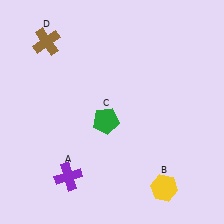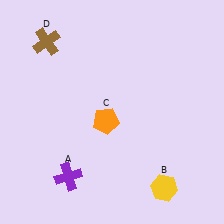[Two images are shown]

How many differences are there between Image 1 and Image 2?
There is 1 difference between the two images.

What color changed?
The pentagon (C) changed from green in Image 1 to orange in Image 2.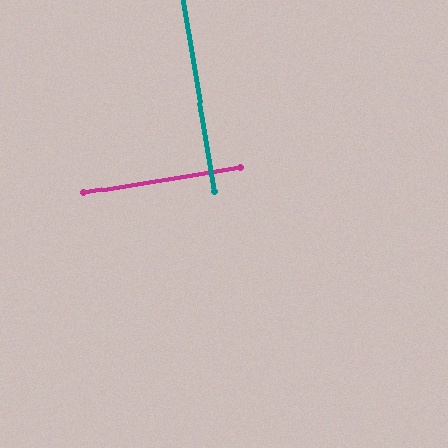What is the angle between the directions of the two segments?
Approximately 90 degrees.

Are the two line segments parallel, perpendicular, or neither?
Perpendicular — they meet at approximately 90°.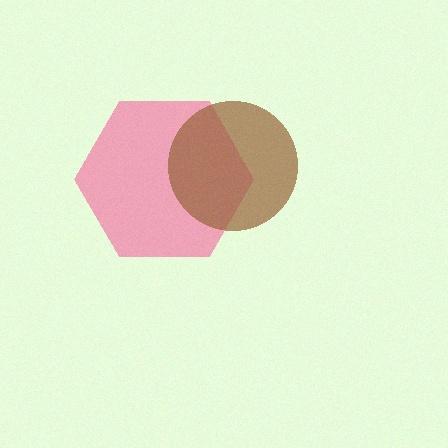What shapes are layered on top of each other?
The layered shapes are: a pink hexagon, a brown circle.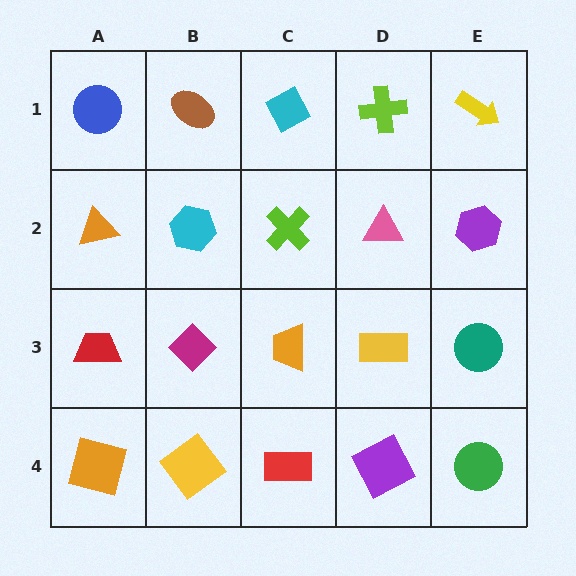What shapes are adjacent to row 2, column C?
A cyan diamond (row 1, column C), an orange trapezoid (row 3, column C), a cyan hexagon (row 2, column B), a pink triangle (row 2, column D).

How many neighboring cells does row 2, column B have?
4.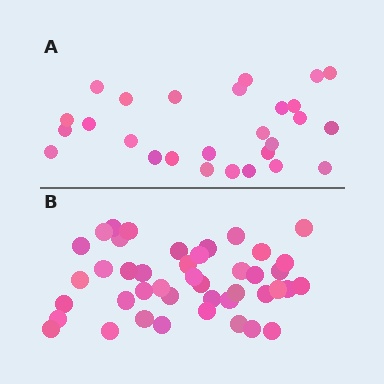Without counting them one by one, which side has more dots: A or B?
Region B (the bottom region) has more dots.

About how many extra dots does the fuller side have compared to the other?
Region B has approximately 15 more dots than region A.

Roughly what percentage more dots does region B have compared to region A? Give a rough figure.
About 60% more.